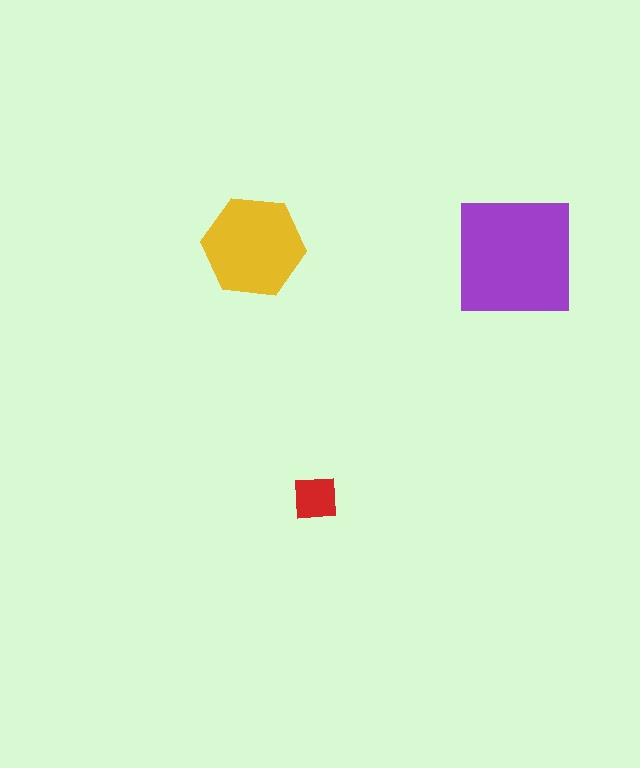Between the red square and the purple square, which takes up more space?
The purple square.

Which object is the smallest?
The red square.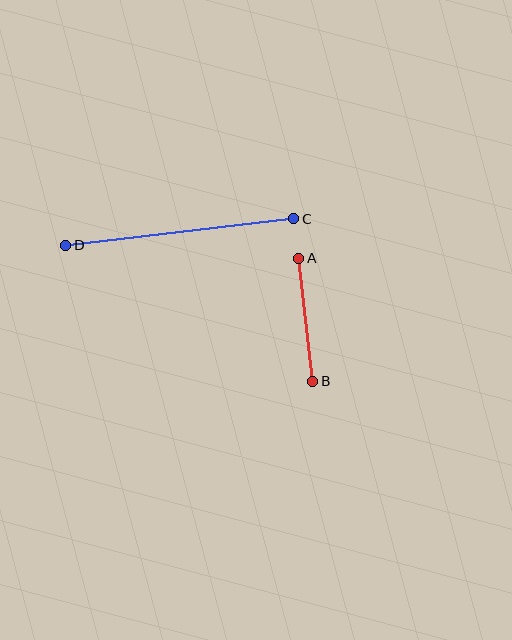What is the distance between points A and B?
The distance is approximately 124 pixels.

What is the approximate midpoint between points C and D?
The midpoint is at approximately (180, 232) pixels.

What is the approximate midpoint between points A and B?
The midpoint is at approximately (306, 320) pixels.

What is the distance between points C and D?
The distance is approximately 230 pixels.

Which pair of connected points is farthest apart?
Points C and D are farthest apart.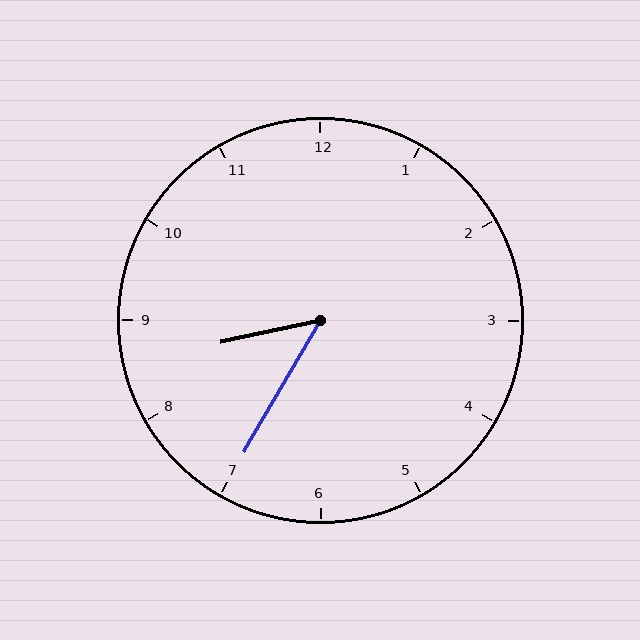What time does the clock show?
8:35.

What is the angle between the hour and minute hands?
Approximately 48 degrees.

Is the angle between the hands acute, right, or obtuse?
It is acute.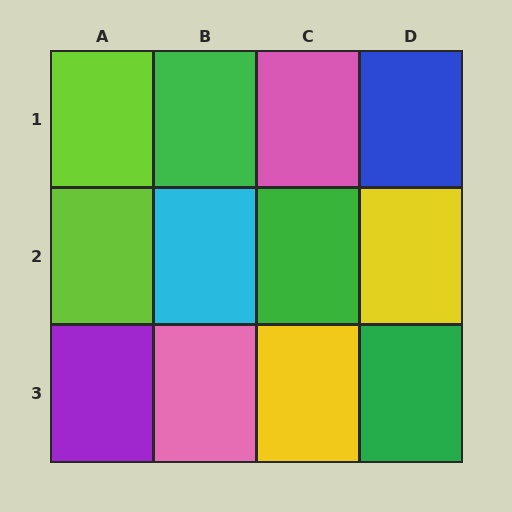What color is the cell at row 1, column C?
Pink.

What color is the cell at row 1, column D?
Blue.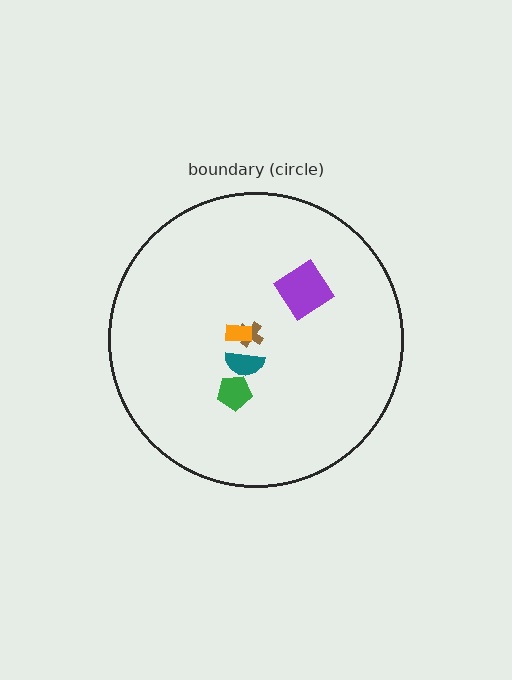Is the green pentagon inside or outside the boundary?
Inside.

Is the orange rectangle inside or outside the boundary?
Inside.